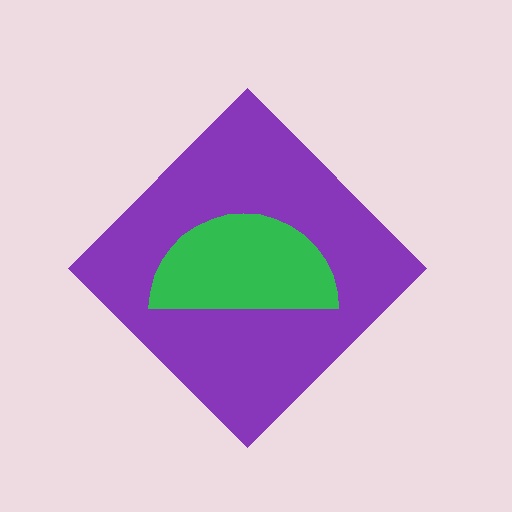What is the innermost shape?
The green semicircle.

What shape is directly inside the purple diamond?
The green semicircle.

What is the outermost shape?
The purple diamond.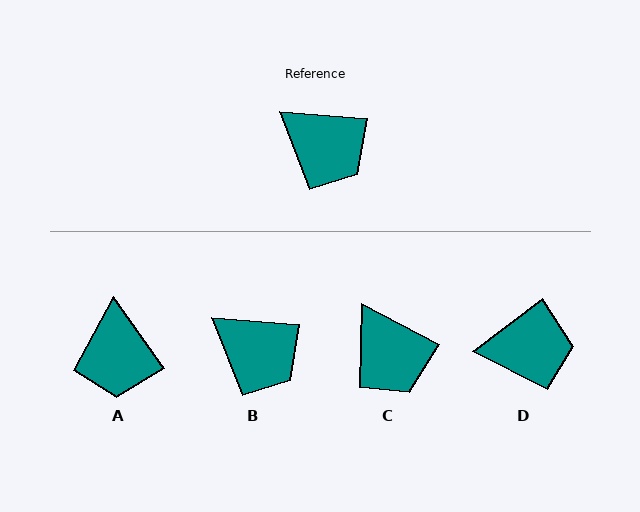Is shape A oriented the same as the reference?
No, it is off by about 50 degrees.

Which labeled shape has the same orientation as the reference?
B.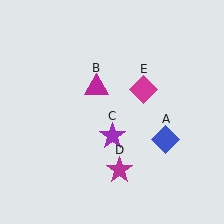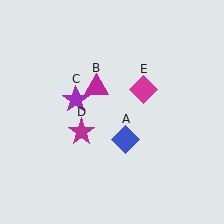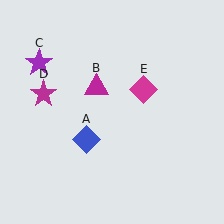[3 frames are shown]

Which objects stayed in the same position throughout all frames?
Magenta triangle (object B) and magenta diamond (object E) remained stationary.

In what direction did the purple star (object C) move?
The purple star (object C) moved up and to the left.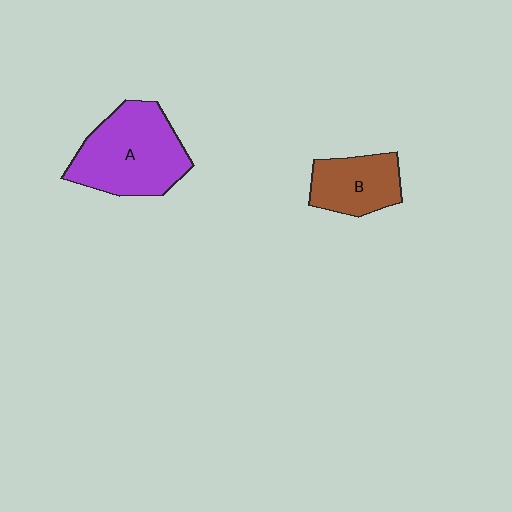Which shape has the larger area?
Shape A (purple).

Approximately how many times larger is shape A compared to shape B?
Approximately 1.7 times.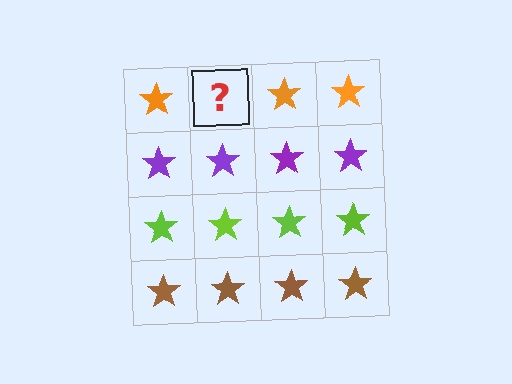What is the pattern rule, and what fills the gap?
The rule is that each row has a consistent color. The gap should be filled with an orange star.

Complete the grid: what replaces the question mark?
The question mark should be replaced with an orange star.